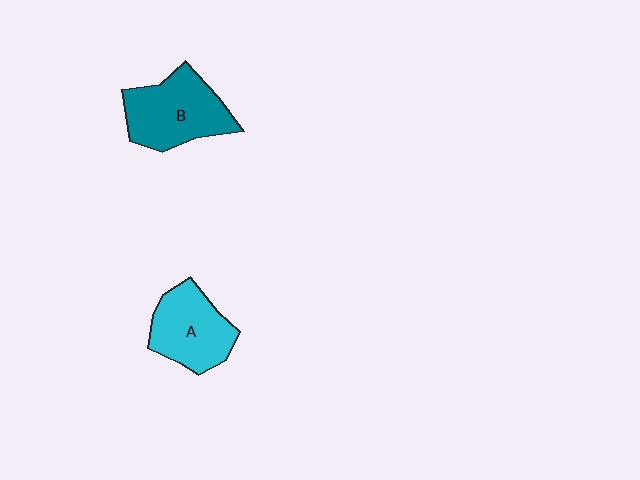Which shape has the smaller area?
Shape A (cyan).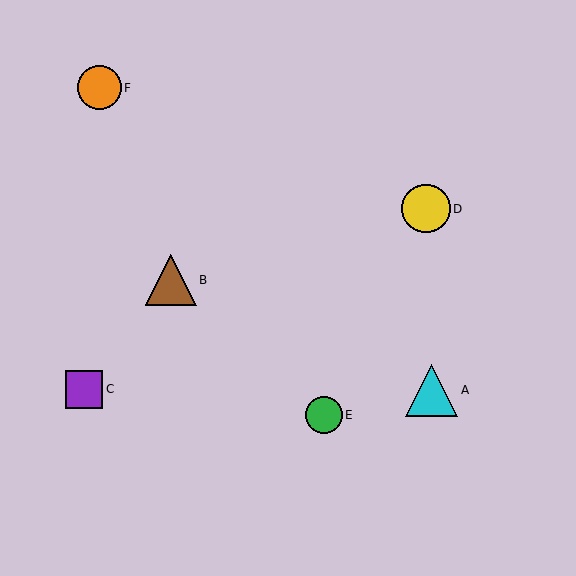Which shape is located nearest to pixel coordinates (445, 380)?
The cyan triangle (labeled A) at (432, 390) is nearest to that location.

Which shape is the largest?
The cyan triangle (labeled A) is the largest.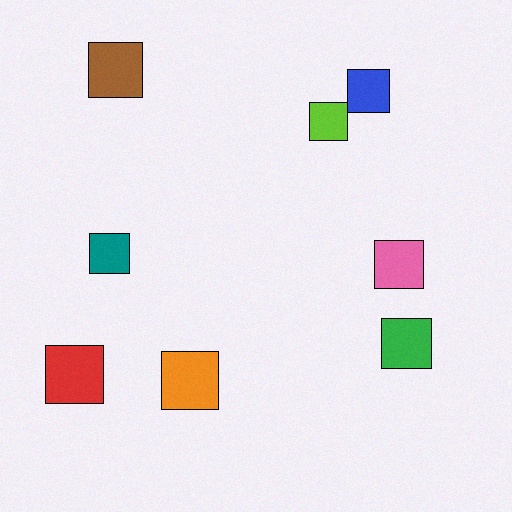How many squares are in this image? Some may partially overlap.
There are 8 squares.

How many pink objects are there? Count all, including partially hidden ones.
There is 1 pink object.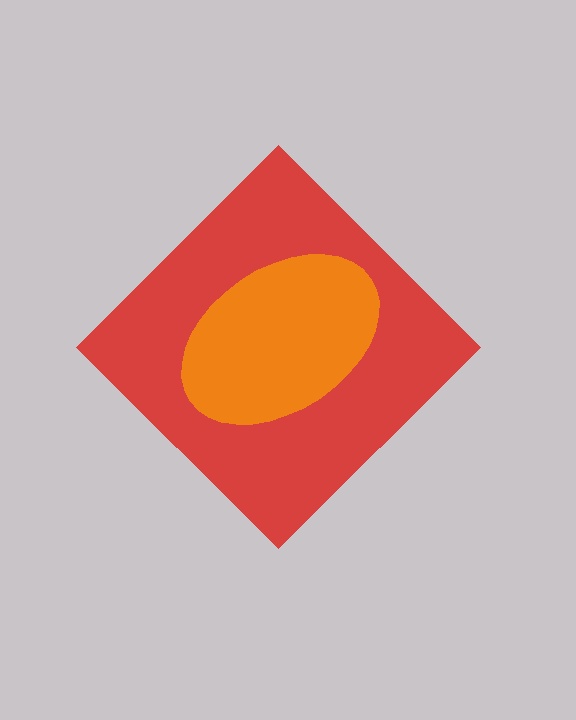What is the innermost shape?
The orange ellipse.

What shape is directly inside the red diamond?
The orange ellipse.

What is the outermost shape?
The red diamond.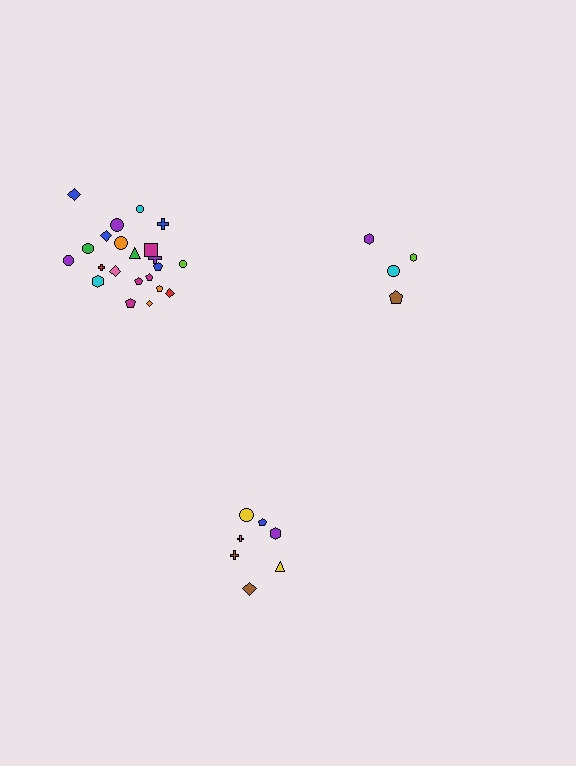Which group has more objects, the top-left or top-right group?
The top-left group.